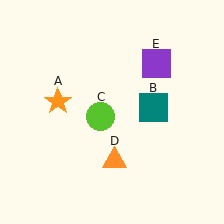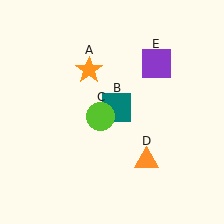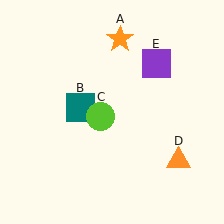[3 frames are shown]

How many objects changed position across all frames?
3 objects changed position: orange star (object A), teal square (object B), orange triangle (object D).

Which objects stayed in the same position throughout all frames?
Lime circle (object C) and purple square (object E) remained stationary.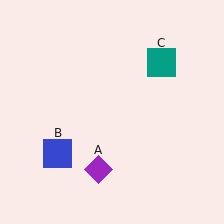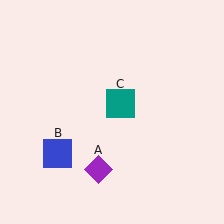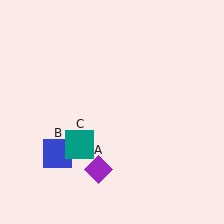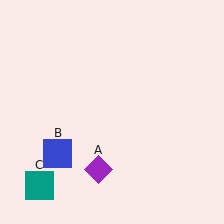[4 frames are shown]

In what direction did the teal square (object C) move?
The teal square (object C) moved down and to the left.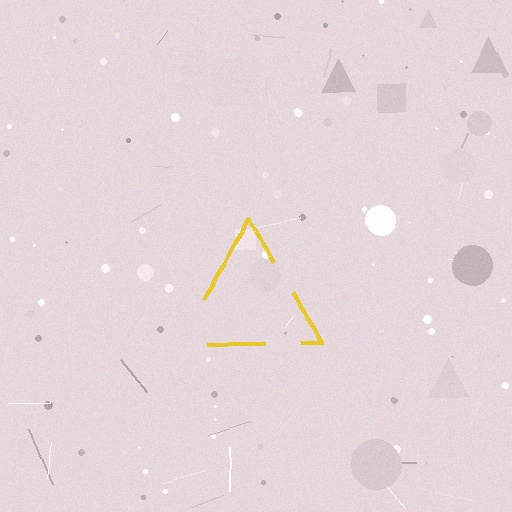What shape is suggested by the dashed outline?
The dashed outline suggests a triangle.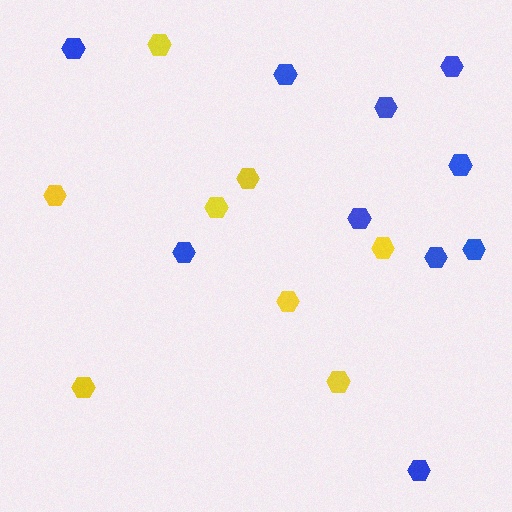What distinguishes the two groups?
There are 2 groups: one group of yellow hexagons (8) and one group of blue hexagons (10).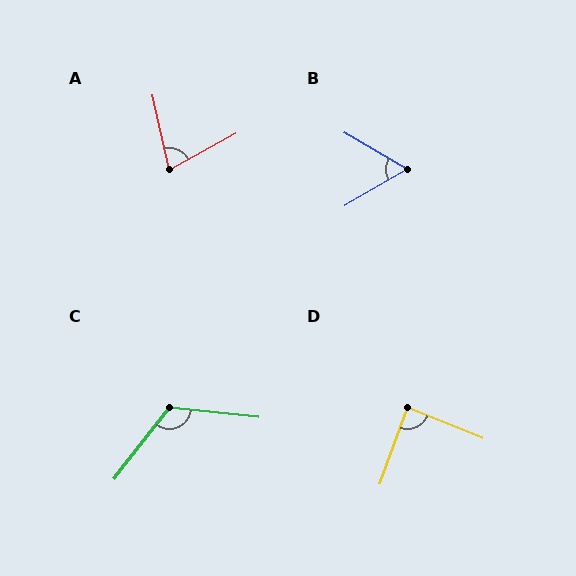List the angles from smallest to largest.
B (61°), A (73°), D (88°), C (121°).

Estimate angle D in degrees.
Approximately 88 degrees.